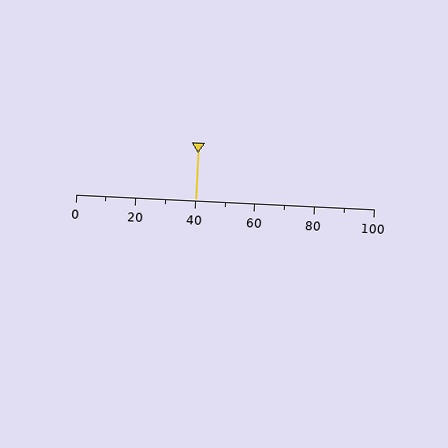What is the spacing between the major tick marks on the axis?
The major ticks are spaced 20 apart.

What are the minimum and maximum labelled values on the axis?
The axis runs from 0 to 100.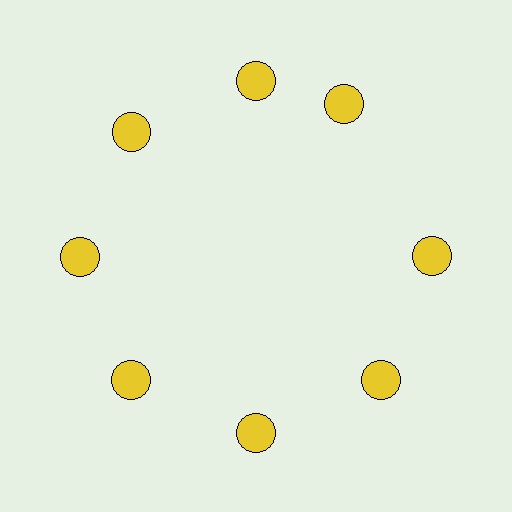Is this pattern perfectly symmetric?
No. The 8 yellow circles are arranged in a ring, but one element near the 2 o'clock position is rotated out of alignment along the ring, breaking the 8-fold rotational symmetry.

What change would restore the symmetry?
The symmetry would be restored by rotating it back into even spacing with its neighbors so that all 8 circles sit at equal angles and equal distance from the center.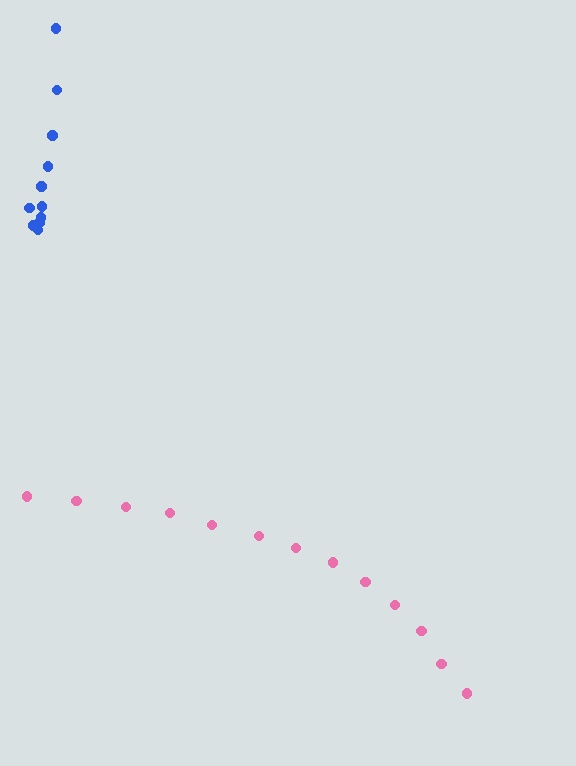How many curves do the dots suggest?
There are 2 distinct paths.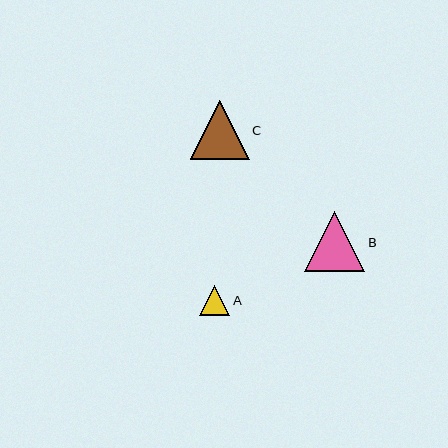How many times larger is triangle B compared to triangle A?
Triangle B is approximately 2.0 times the size of triangle A.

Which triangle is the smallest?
Triangle A is the smallest with a size of approximately 30 pixels.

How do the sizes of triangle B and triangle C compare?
Triangle B and triangle C are approximately the same size.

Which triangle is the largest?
Triangle B is the largest with a size of approximately 60 pixels.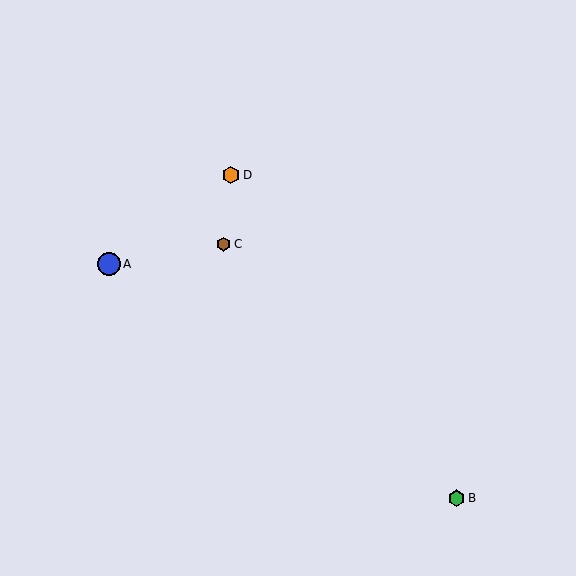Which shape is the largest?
The blue circle (labeled A) is the largest.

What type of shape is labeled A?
Shape A is a blue circle.